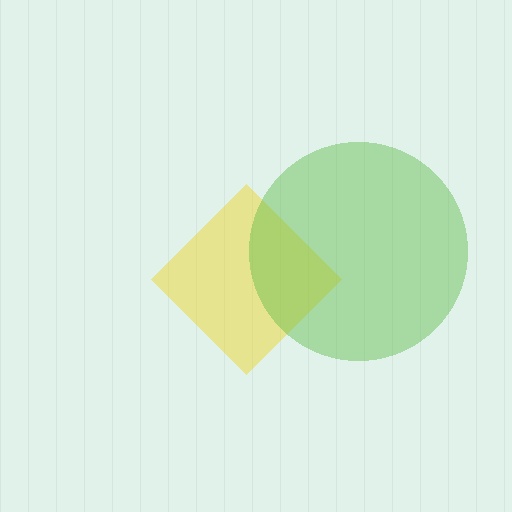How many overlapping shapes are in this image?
There are 2 overlapping shapes in the image.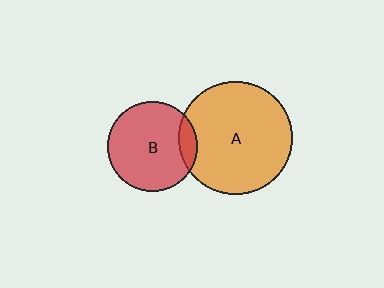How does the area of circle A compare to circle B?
Approximately 1.6 times.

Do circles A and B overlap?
Yes.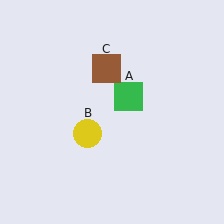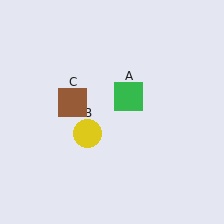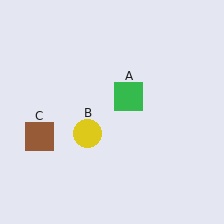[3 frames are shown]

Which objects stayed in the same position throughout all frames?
Green square (object A) and yellow circle (object B) remained stationary.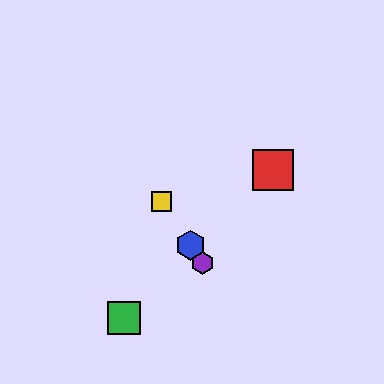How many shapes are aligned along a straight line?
3 shapes (the blue hexagon, the yellow square, the purple hexagon) are aligned along a straight line.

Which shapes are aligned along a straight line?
The blue hexagon, the yellow square, the purple hexagon are aligned along a straight line.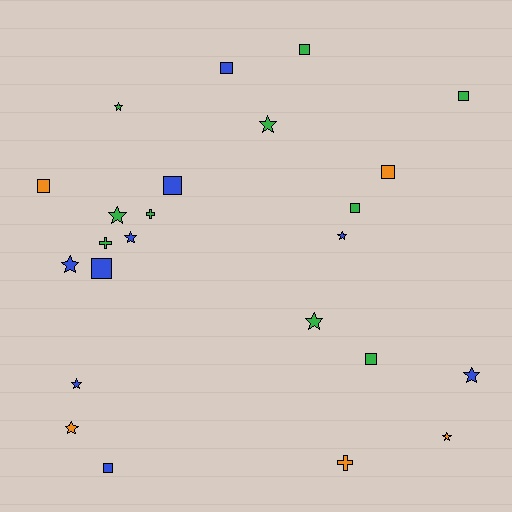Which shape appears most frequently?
Star, with 11 objects.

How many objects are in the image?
There are 24 objects.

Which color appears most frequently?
Green, with 10 objects.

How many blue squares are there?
There are 4 blue squares.